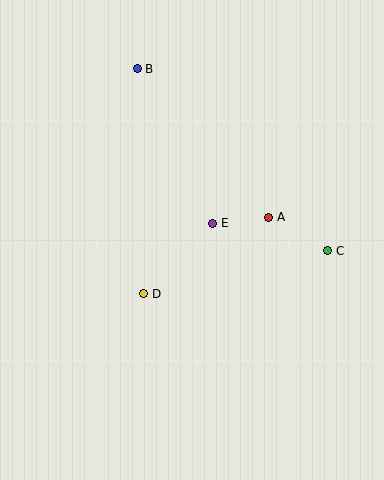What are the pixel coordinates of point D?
Point D is at (144, 294).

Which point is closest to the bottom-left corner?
Point D is closest to the bottom-left corner.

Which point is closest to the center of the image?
Point E at (213, 223) is closest to the center.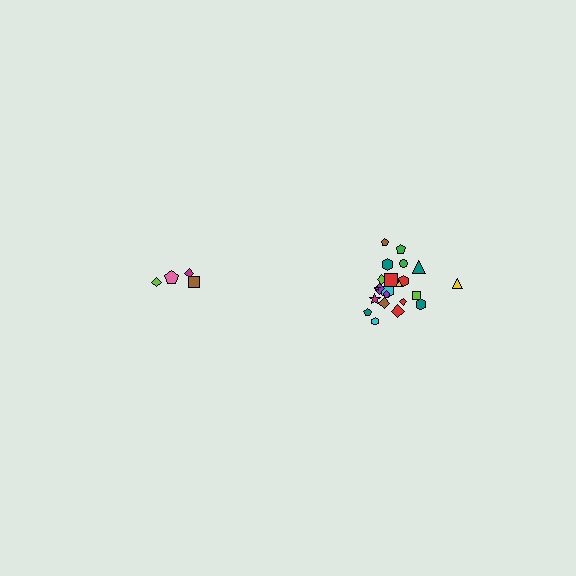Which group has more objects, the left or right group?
The right group.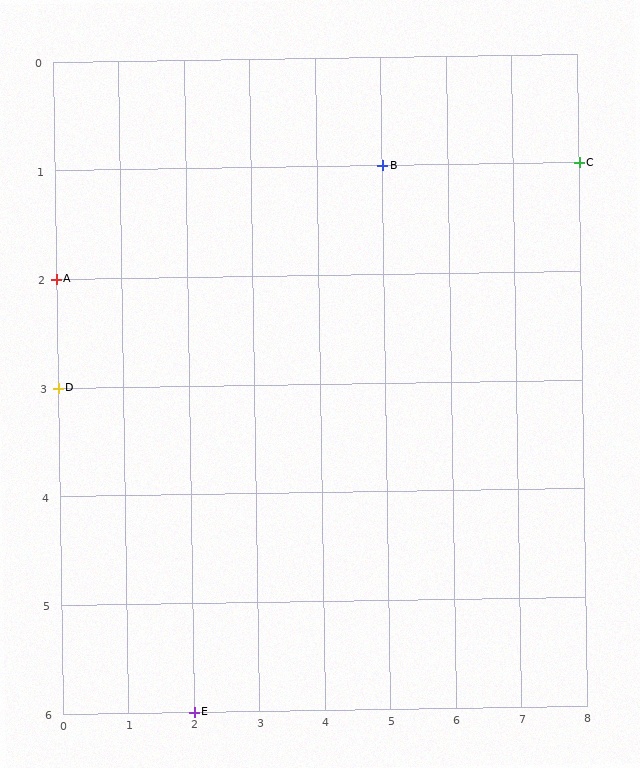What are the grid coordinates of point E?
Point E is at grid coordinates (2, 6).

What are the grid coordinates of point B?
Point B is at grid coordinates (5, 1).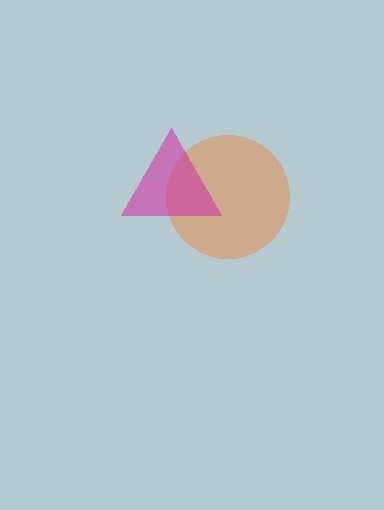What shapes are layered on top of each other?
The layered shapes are: an orange circle, a magenta triangle.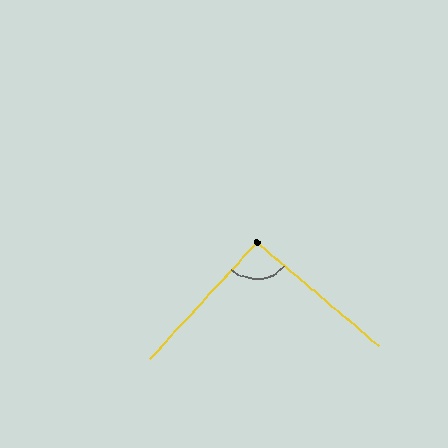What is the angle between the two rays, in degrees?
Approximately 92 degrees.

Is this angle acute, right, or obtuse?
It is approximately a right angle.